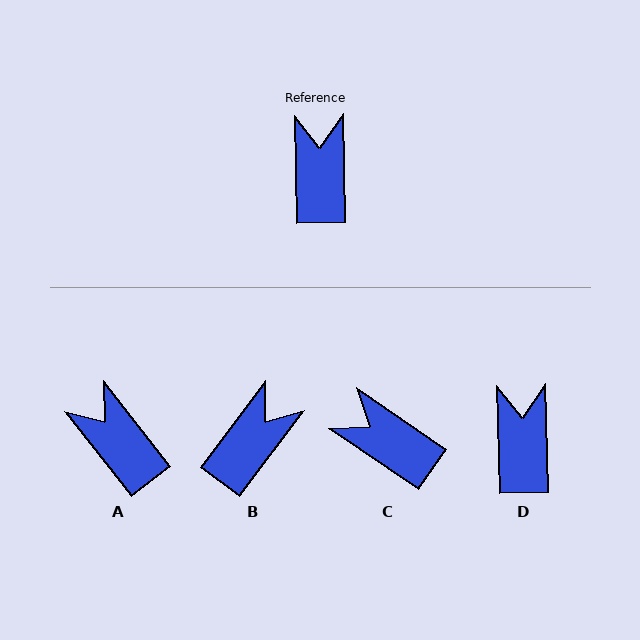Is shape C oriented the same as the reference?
No, it is off by about 54 degrees.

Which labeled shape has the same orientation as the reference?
D.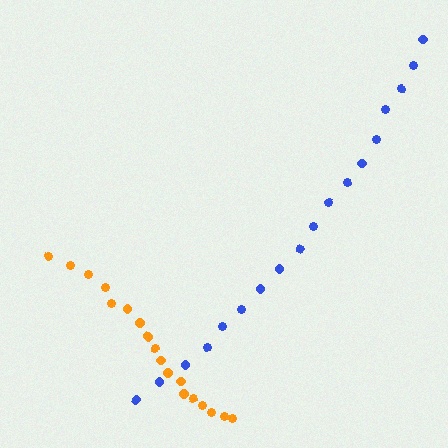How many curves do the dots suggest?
There are 2 distinct paths.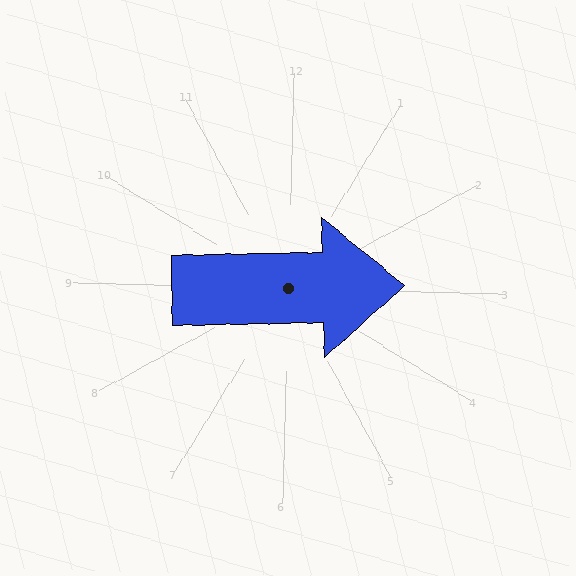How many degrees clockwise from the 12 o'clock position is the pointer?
Approximately 87 degrees.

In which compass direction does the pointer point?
East.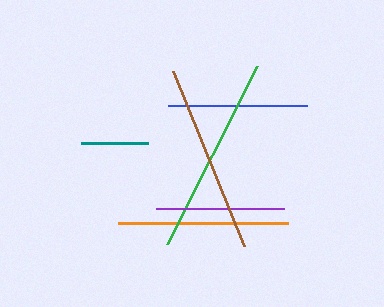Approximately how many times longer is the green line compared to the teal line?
The green line is approximately 3.0 times the length of the teal line.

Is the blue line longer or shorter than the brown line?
The brown line is longer than the blue line.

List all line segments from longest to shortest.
From longest to shortest: green, brown, orange, blue, purple, teal.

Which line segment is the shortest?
The teal line is the shortest at approximately 67 pixels.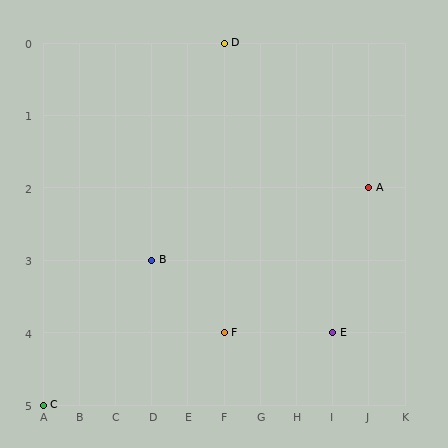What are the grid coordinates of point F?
Point F is at grid coordinates (F, 4).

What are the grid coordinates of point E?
Point E is at grid coordinates (I, 4).